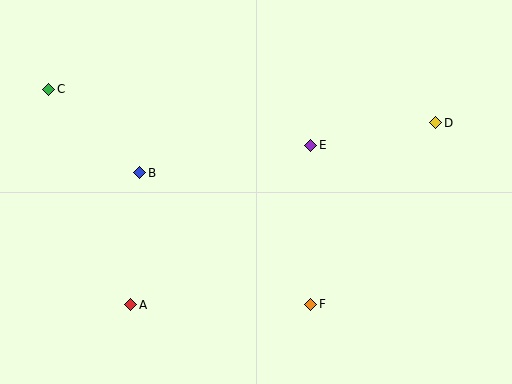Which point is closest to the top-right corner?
Point D is closest to the top-right corner.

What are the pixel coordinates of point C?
Point C is at (49, 89).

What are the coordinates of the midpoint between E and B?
The midpoint between E and B is at (225, 159).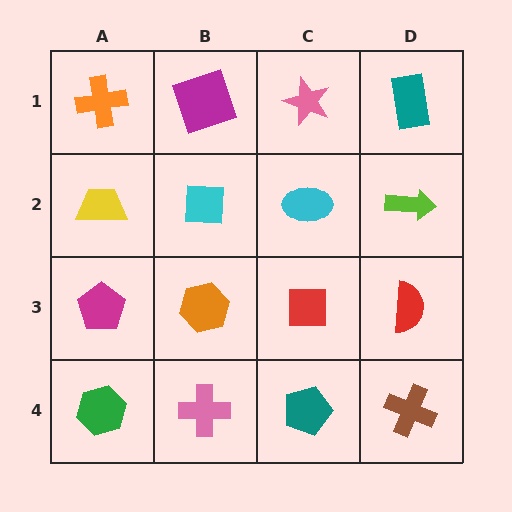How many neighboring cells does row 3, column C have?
4.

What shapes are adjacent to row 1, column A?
A yellow trapezoid (row 2, column A), a magenta square (row 1, column B).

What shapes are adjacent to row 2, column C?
A pink star (row 1, column C), a red square (row 3, column C), a cyan square (row 2, column B), a lime arrow (row 2, column D).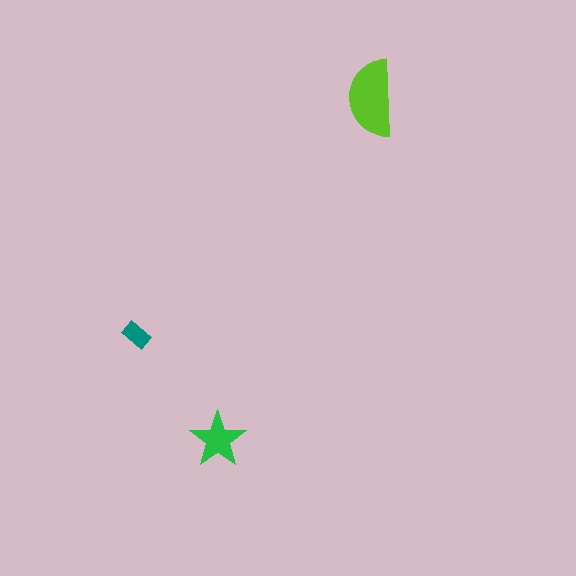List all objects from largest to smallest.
The lime semicircle, the green star, the teal rectangle.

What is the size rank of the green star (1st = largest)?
2nd.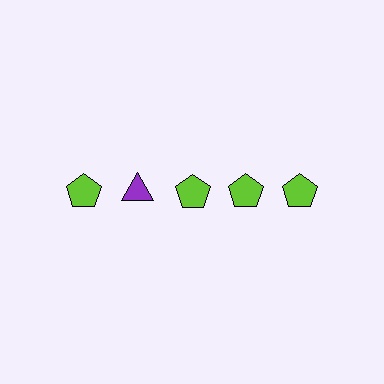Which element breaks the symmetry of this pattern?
The purple triangle in the top row, second from left column breaks the symmetry. All other shapes are lime pentagons.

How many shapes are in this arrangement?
There are 5 shapes arranged in a grid pattern.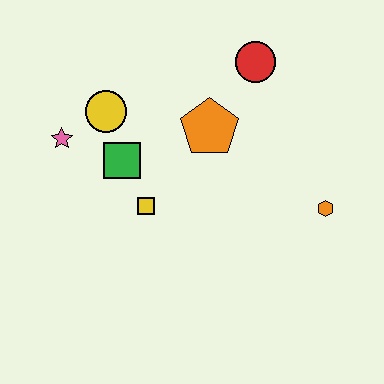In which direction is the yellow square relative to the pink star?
The yellow square is to the right of the pink star.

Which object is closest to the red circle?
The orange pentagon is closest to the red circle.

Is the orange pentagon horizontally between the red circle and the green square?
Yes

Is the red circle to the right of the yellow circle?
Yes